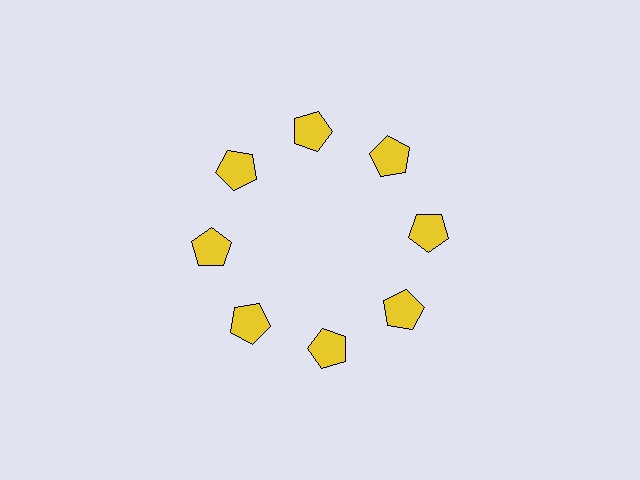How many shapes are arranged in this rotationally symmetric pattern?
There are 8 shapes, arranged in 8 groups of 1.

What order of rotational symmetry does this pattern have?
This pattern has 8-fold rotational symmetry.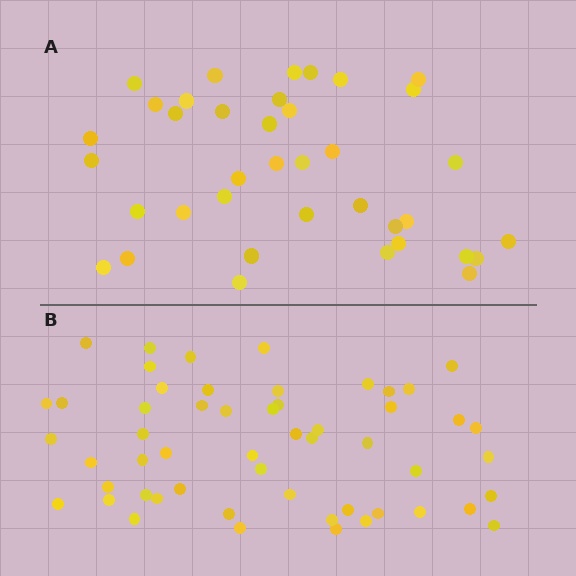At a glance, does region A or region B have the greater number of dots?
Region B (the bottom region) has more dots.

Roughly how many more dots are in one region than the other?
Region B has approximately 15 more dots than region A.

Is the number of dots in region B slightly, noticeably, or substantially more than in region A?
Region B has noticeably more, but not dramatically so. The ratio is roughly 1.4 to 1.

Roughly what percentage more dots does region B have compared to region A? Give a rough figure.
About 40% more.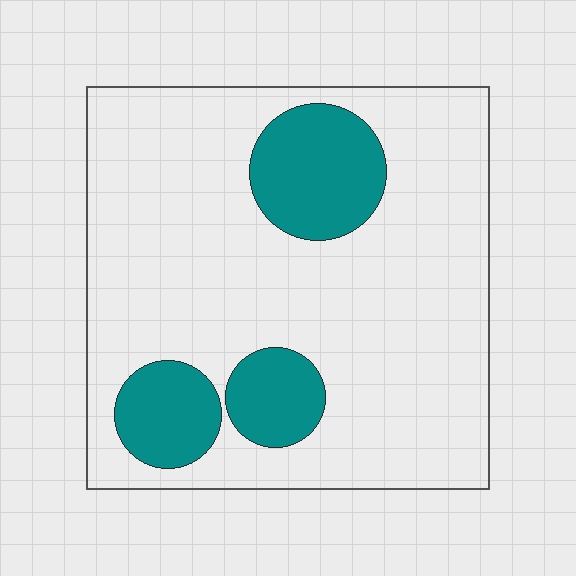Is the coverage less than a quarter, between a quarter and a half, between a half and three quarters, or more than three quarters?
Less than a quarter.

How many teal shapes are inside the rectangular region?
3.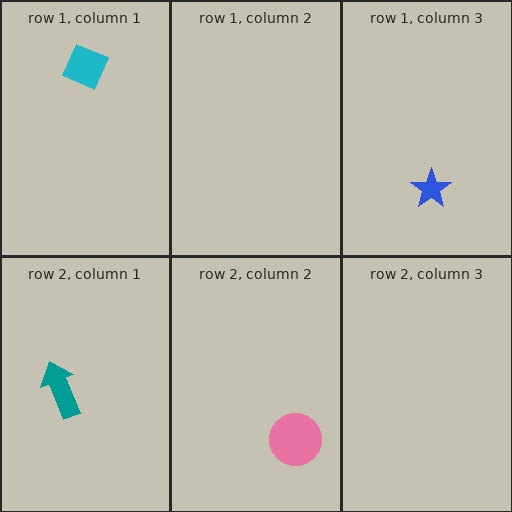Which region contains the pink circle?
The row 2, column 2 region.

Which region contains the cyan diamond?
The row 1, column 1 region.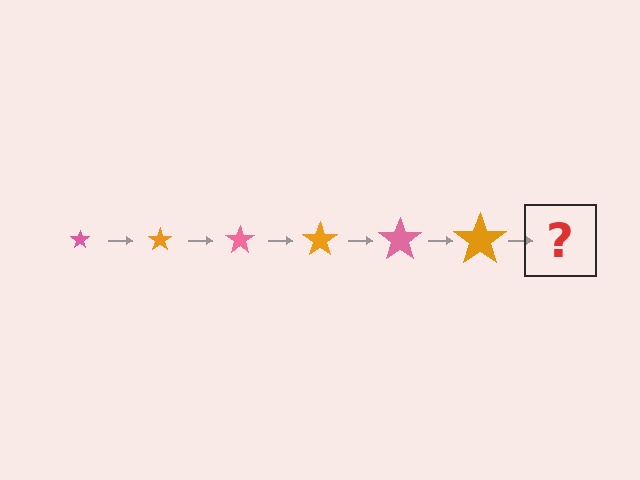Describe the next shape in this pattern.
It should be a pink star, larger than the previous one.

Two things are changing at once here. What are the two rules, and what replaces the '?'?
The two rules are that the star grows larger each step and the color cycles through pink and orange. The '?' should be a pink star, larger than the previous one.